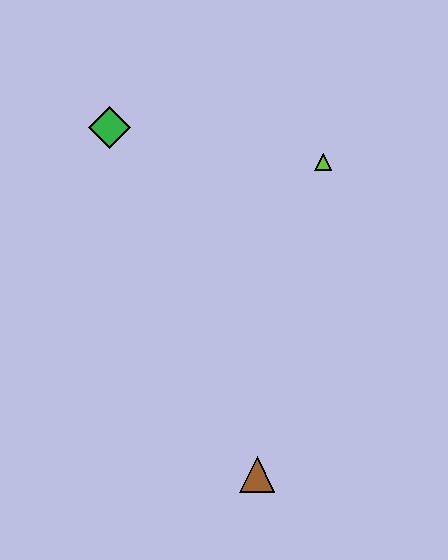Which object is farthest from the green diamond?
The brown triangle is farthest from the green diamond.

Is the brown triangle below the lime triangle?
Yes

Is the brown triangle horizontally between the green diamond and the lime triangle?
Yes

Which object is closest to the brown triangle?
The lime triangle is closest to the brown triangle.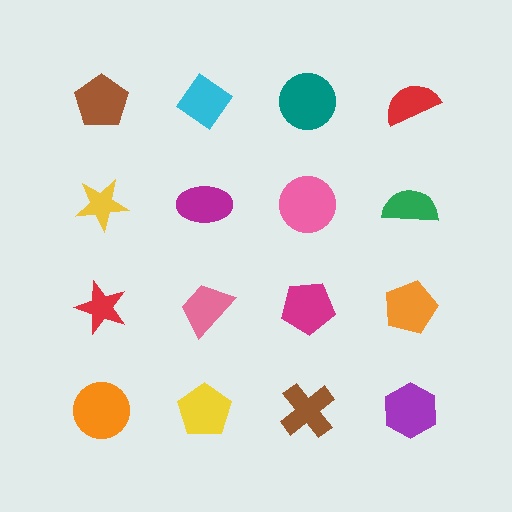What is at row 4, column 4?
A purple hexagon.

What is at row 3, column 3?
A magenta pentagon.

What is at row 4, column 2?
A yellow pentagon.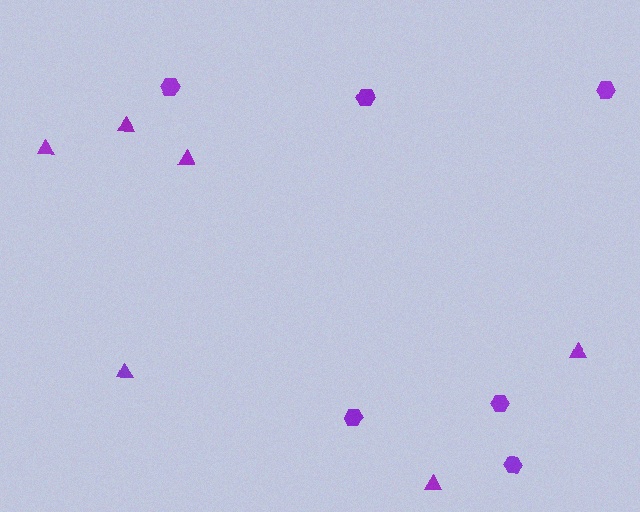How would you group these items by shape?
There are 2 groups: one group of hexagons (6) and one group of triangles (6).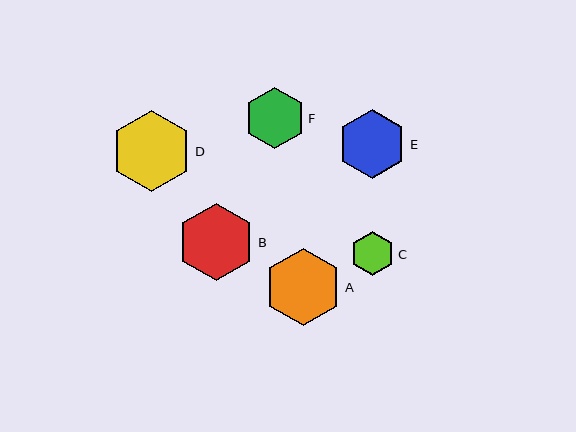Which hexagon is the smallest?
Hexagon C is the smallest with a size of approximately 44 pixels.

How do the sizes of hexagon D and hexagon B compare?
Hexagon D and hexagon B are approximately the same size.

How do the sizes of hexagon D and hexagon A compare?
Hexagon D and hexagon A are approximately the same size.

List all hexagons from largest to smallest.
From largest to smallest: D, A, B, E, F, C.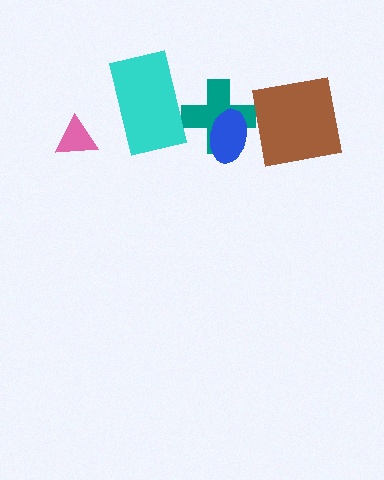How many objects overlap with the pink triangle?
0 objects overlap with the pink triangle.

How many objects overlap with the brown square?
0 objects overlap with the brown square.